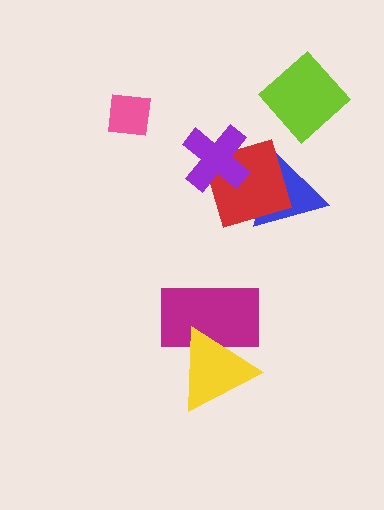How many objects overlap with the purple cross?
1 object overlaps with the purple cross.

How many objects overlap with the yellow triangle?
1 object overlaps with the yellow triangle.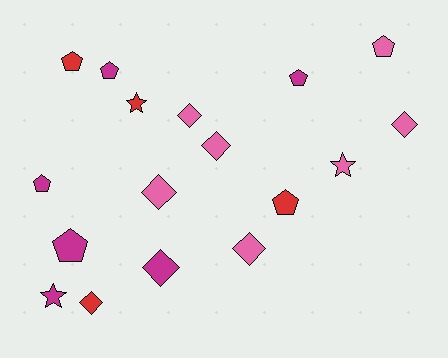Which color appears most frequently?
Pink, with 7 objects.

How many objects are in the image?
There are 17 objects.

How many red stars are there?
There is 1 red star.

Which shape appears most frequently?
Diamond, with 7 objects.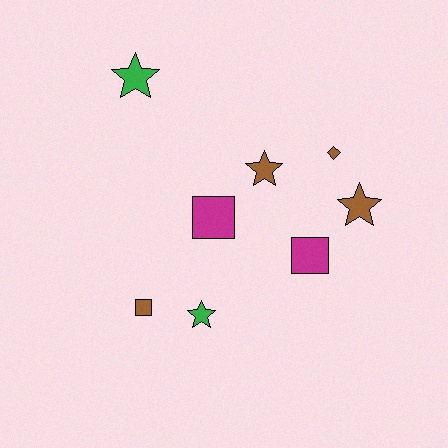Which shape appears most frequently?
Star, with 4 objects.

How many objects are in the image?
There are 8 objects.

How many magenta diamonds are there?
There are no magenta diamonds.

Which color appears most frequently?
Brown, with 4 objects.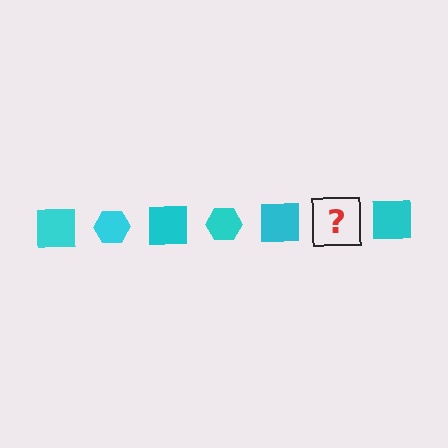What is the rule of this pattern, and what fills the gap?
The rule is that the pattern cycles through square, hexagon shapes in cyan. The gap should be filled with a cyan hexagon.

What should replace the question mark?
The question mark should be replaced with a cyan hexagon.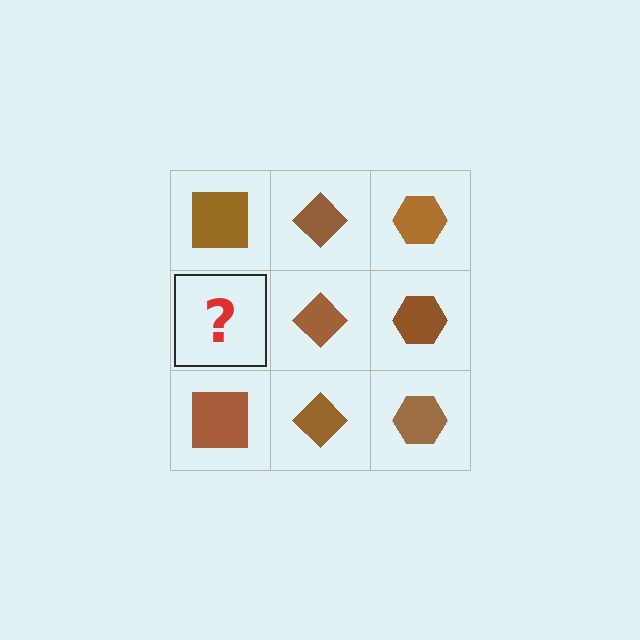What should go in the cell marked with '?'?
The missing cell should contain a brown square.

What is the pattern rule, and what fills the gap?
The rule is that each column has a consistent shape. The gap should be filled with a brown square.